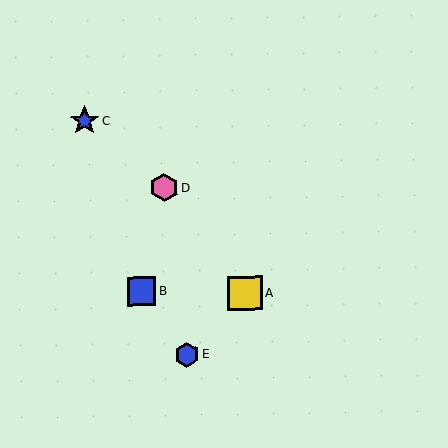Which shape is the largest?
The yellow square (labeled A) is the largest.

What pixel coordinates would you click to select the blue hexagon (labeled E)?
Click at (187, 355) to select the blue hexagon E.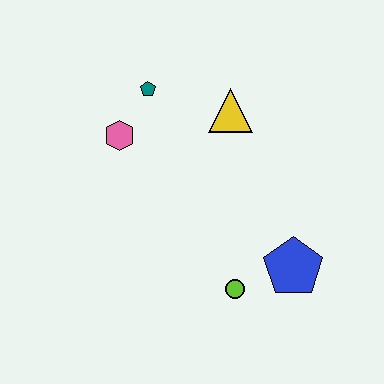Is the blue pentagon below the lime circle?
No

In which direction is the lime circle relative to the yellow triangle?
The lime circle is below the yellow triangle.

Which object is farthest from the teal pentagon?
The blue pentagon is farthest from the teal pentagon.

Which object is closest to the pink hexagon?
The teal pentagon is closest to the pink hexagon.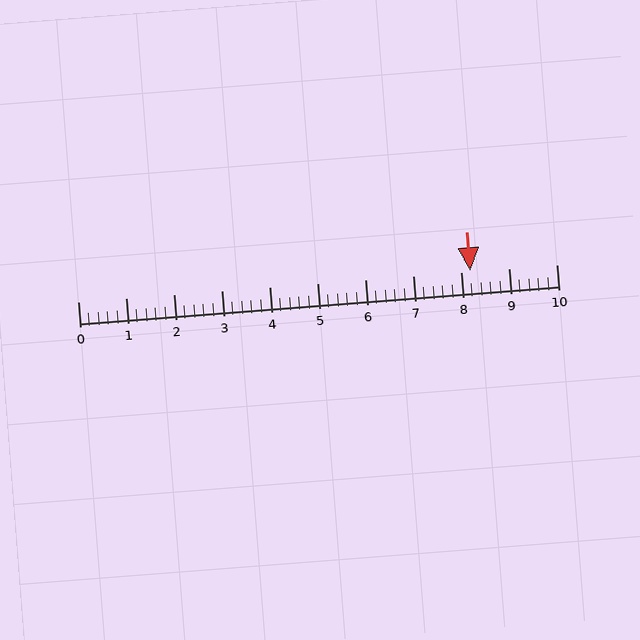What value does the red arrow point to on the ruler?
The red arrow points to approximately 8.2.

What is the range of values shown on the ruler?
The ruler shows values from 0 to 10.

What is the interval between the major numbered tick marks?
The major tick marks are spaced 1 units apart.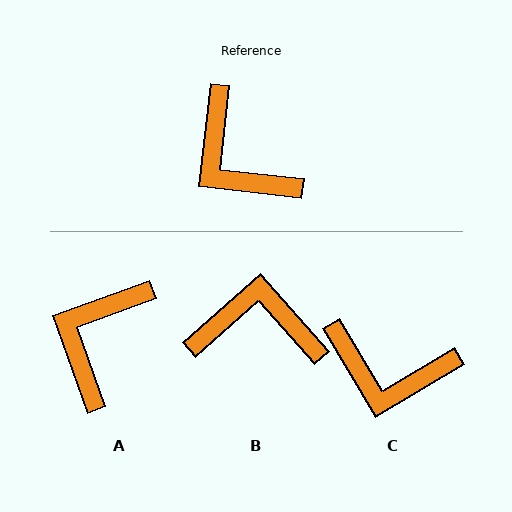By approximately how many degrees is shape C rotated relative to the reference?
Approximately 37 degrees counter-clockwise.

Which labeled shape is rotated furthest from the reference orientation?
B, about 132 degrees away.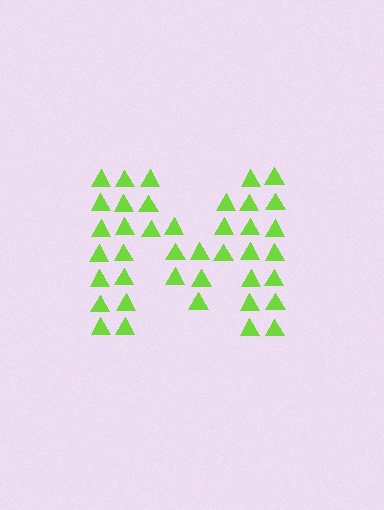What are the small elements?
The small elements are triangles.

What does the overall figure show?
The overall figure shows the letter M.